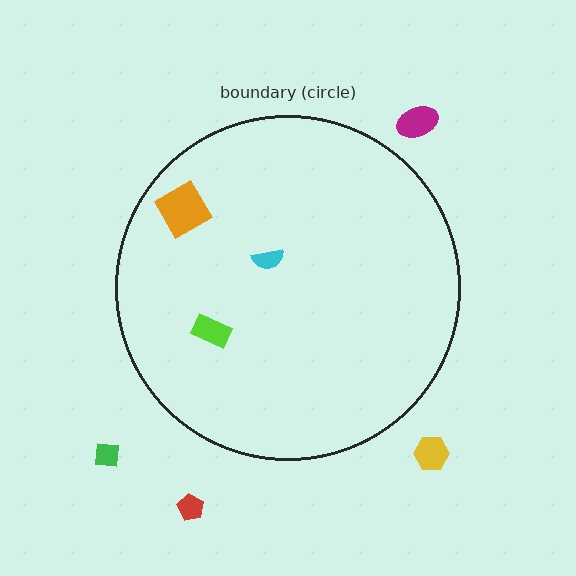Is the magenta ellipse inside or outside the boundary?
Outside.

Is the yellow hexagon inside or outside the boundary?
Outside.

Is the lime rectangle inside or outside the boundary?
Inside.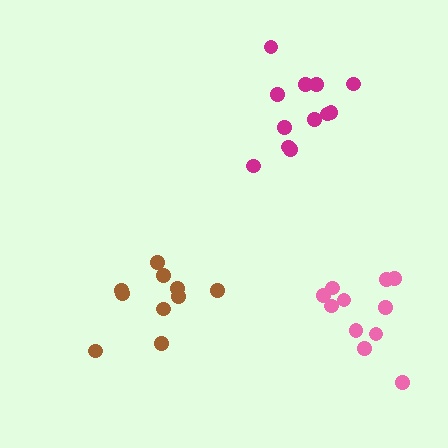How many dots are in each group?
Group 1: 10 dots, Group 2: 12 dots, Group 3: 11 dots (33 total).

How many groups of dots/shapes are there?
There are 3 groups.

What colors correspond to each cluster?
The clusters are colored: brown, magenta, pink.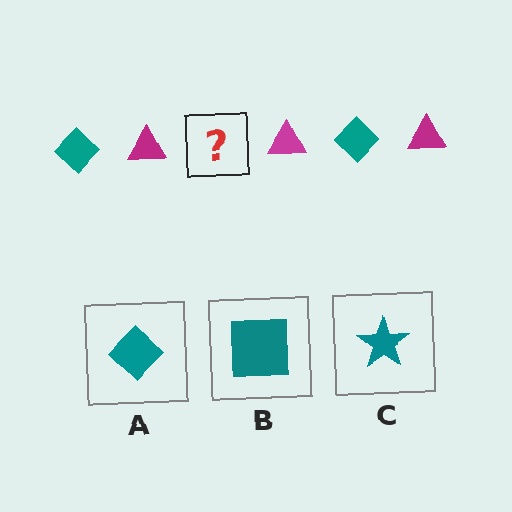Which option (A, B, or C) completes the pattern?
A.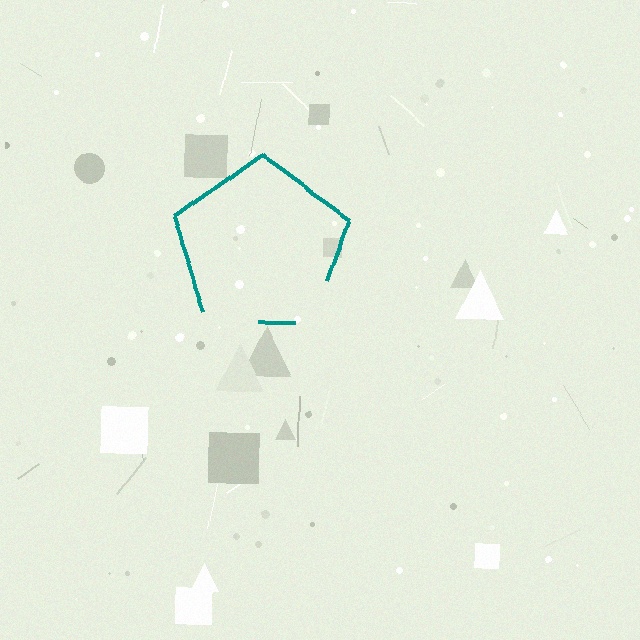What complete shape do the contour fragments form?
The contour fragments form a pentagon.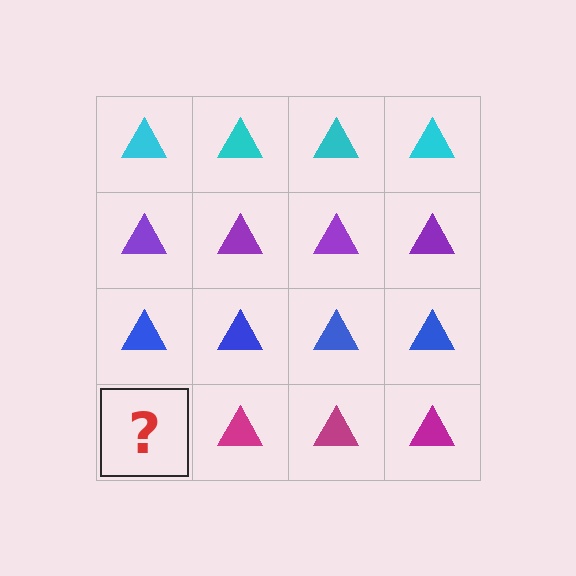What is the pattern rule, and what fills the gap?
The rule is that each row has a consistent color. The gap should be filled with a magenta triangle.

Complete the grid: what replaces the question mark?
The question mark should be replaced with a magenta triangle.